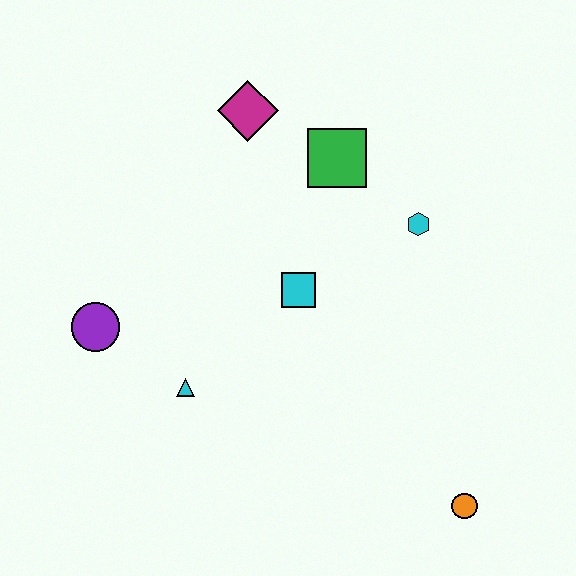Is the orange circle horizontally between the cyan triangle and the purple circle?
No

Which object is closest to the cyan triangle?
The purple circle is closest to the cyan triangle.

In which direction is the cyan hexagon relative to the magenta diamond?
The cyan hexagon is to the right of the magenta diamond.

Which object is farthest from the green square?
The orange circle is farthest from the green square.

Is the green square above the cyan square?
Yes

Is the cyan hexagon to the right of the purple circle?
Yes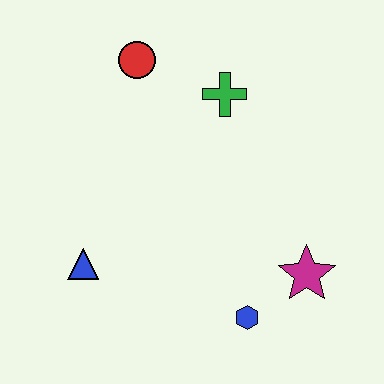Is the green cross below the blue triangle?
No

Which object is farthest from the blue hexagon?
The red circle is farthest from the blue hexagon.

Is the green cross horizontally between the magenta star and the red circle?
Yes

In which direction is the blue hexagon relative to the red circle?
The blue hexagon is below the red circle.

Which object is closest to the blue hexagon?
The magenta star is closest to the blue hexagon.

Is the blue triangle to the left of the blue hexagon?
Yes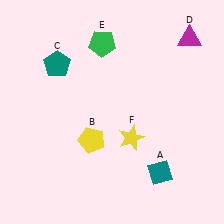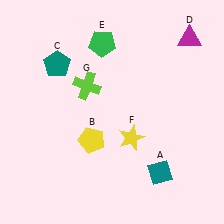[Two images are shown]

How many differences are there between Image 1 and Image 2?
There is 1 difference between the two images.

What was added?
A lime cross (G) was added in Image 2.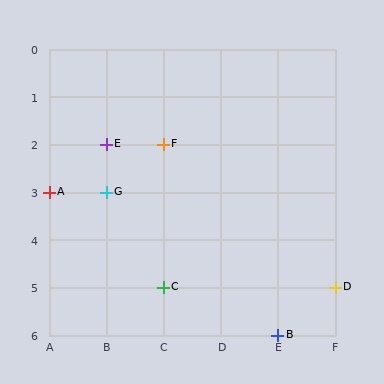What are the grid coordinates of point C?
Point C is at grid coordinates (C, 5).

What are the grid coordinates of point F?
Point F is at grid coordinates (C, 2).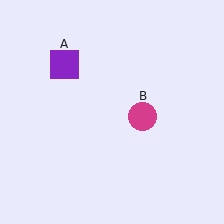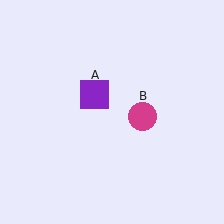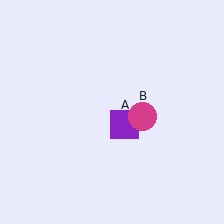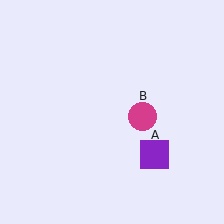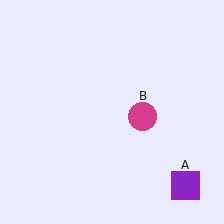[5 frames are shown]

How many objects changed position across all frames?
1 object changed position: purple square (object A).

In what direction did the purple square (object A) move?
The purple square (object A) moved down and to the right.